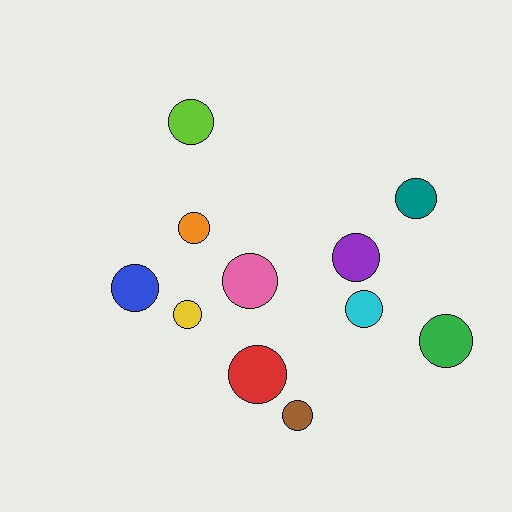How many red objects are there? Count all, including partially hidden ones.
There is 1 red object.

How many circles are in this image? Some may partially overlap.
There are 11 circles.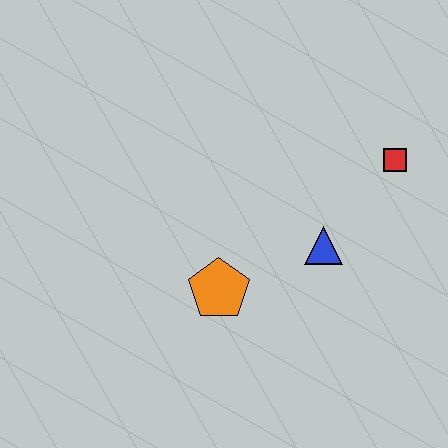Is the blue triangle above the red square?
No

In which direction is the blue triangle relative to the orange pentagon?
The blue triangle is to the right of the orange pentagon.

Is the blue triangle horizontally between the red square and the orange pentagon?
Yes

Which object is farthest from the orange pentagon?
The red square is farthest from the orange pentagon.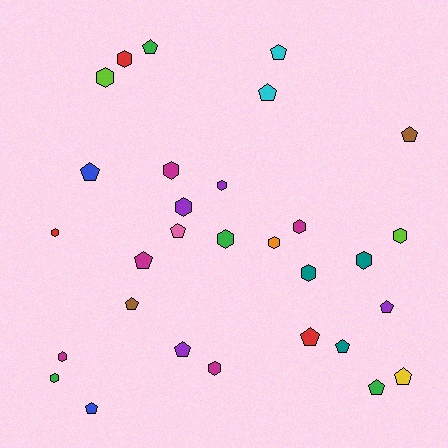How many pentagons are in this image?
There are 15 pentagons.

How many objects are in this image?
There are 30 objects.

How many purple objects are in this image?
There are 4 purple objects.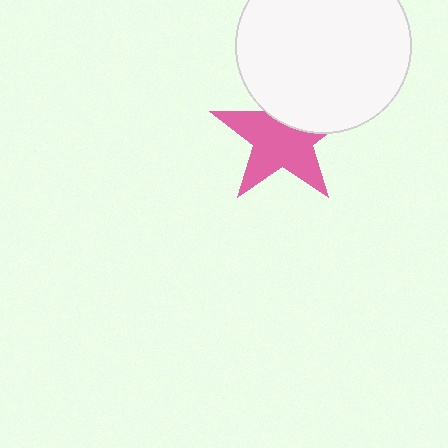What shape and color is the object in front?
The object in front is a white circle.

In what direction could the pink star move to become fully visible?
The pink star could move down. That would shift it out from behind the white circle entirely.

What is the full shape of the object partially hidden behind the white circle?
The partially hidden object is a pink star.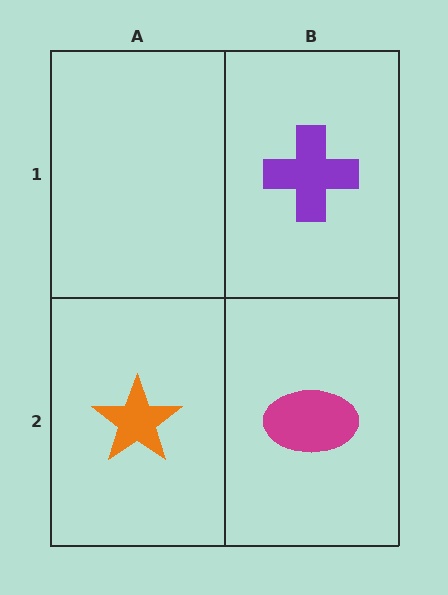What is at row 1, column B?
A purple cross.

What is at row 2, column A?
An orange star.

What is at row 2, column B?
A magenta ellipse.